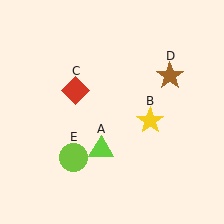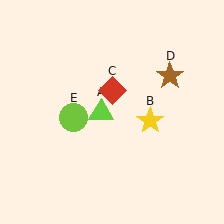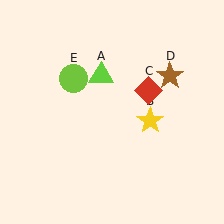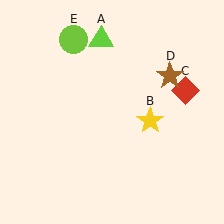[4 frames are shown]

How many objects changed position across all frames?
3 objects changed position: lime triangle (object A), red diamond (object C), lime circle (object E).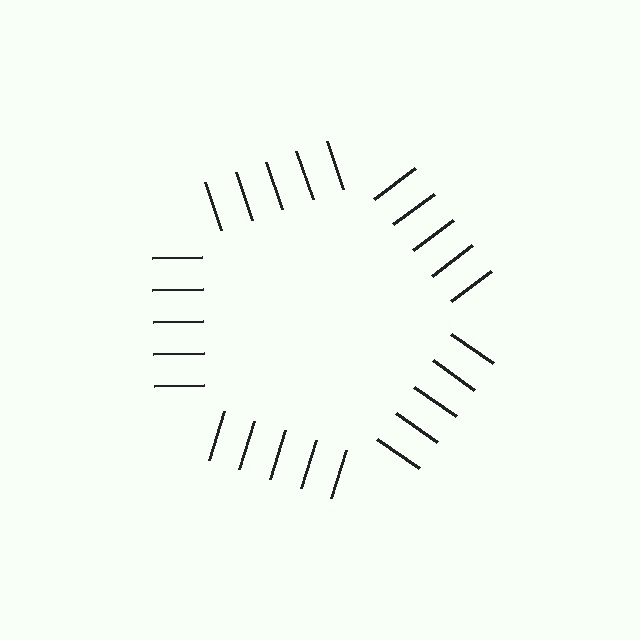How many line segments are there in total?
25 — 5 along each of the 5 edges.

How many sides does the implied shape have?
5 sides — the line-ends trace a pentagon.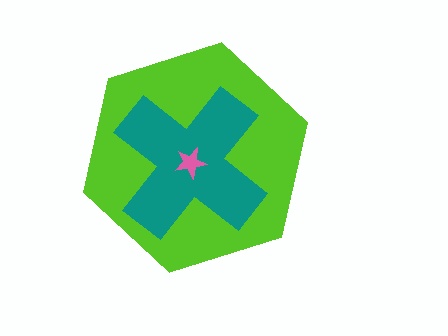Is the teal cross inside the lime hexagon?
Yes.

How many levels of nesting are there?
3.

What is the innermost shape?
The pink star.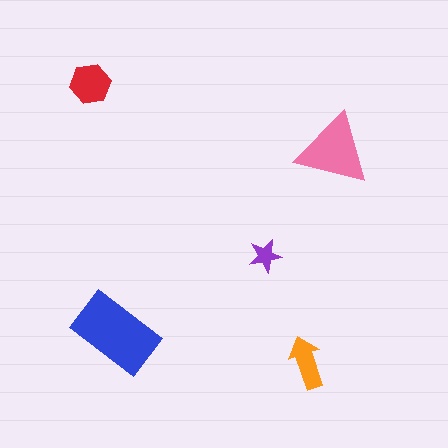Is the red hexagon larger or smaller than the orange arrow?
Larger.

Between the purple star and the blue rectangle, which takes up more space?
The blue rectangle.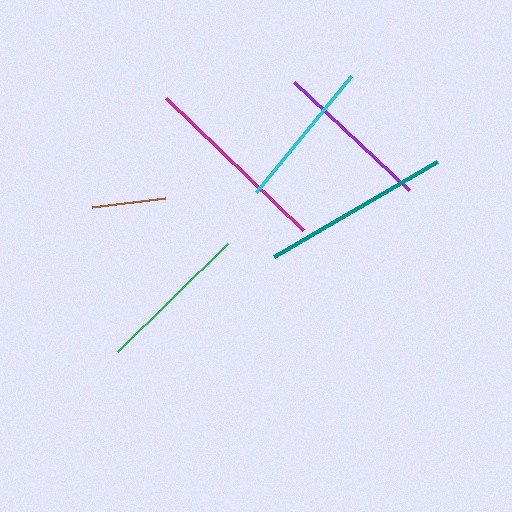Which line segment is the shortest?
The brown line is the shortest at approximately 73 pixels.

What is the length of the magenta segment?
The magenta segment is approximately 191 pixels long.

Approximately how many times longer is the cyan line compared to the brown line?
The cyan line is approximately 2.1 times the length of the brown line.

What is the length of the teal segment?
The teal segment is approximately 188 pixels long.